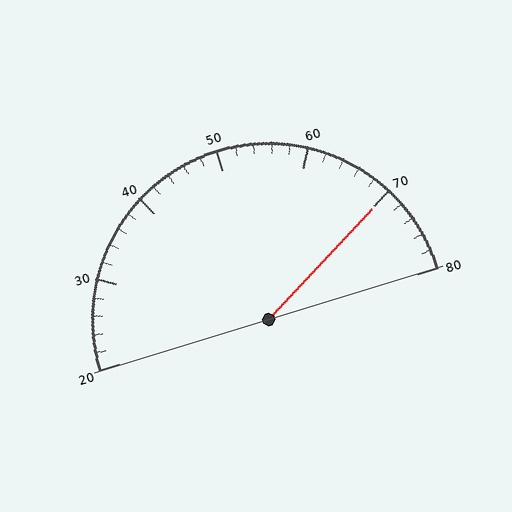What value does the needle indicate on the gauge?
The needle indicates approximately 70.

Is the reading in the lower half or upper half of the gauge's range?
The reading is in the upper half of the range (20 to 80).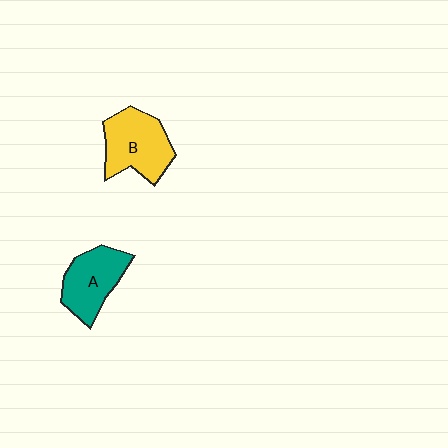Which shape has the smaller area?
Shape A (teal).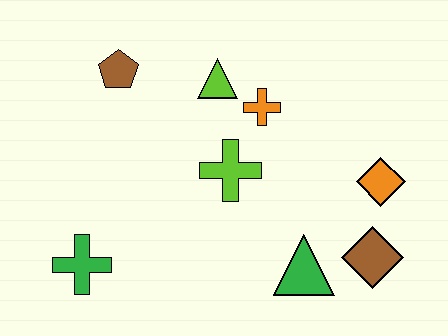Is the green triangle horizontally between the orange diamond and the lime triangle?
Yes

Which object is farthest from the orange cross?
The green cross is farthest from the orange cross.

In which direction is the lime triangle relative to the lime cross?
The lime triangle is above the lime cross.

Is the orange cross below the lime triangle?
Yes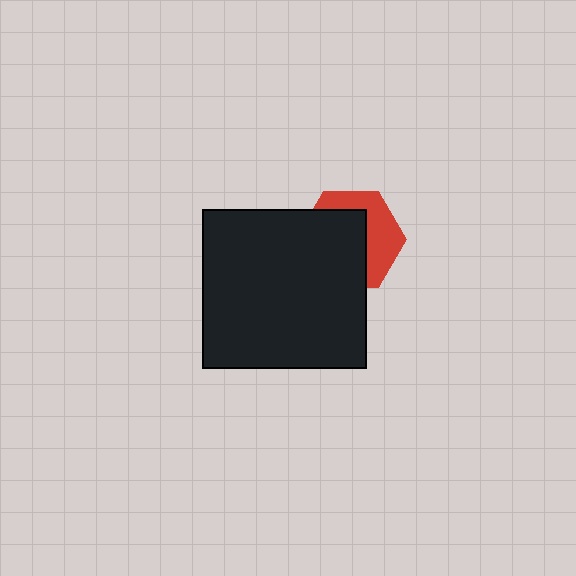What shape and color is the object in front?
The object in front is a black rectangle.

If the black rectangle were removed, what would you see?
You would see the complete red hexagon.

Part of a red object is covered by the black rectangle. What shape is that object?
It is a hexagon.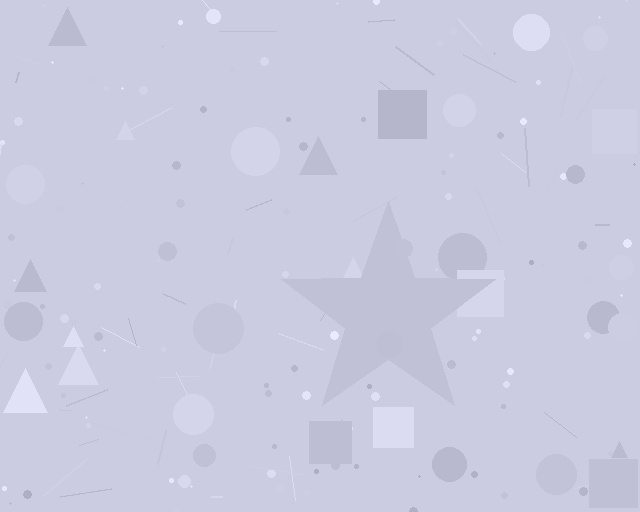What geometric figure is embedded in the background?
A star is embedded in the background.